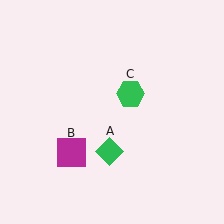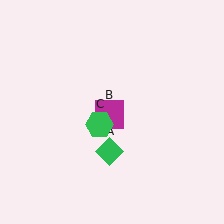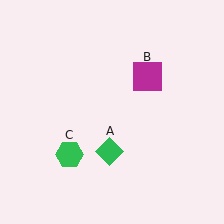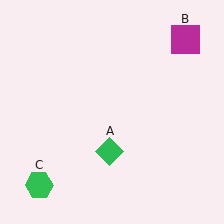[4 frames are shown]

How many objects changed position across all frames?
2 objects changed position: magenta square (object B), green hexagon (object C).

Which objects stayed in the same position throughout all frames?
Green diamond (object A) remained stationary.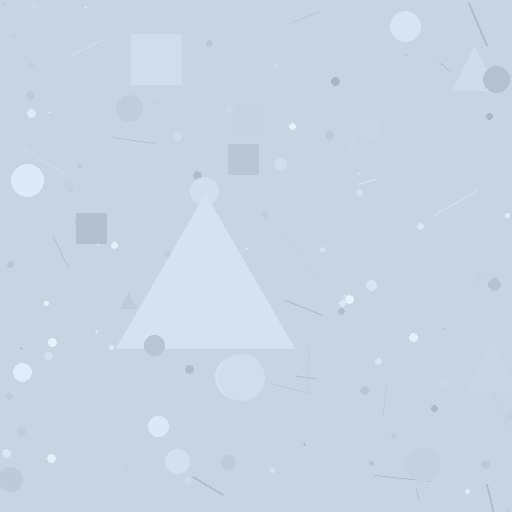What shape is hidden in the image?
A triangle is hidden in the image.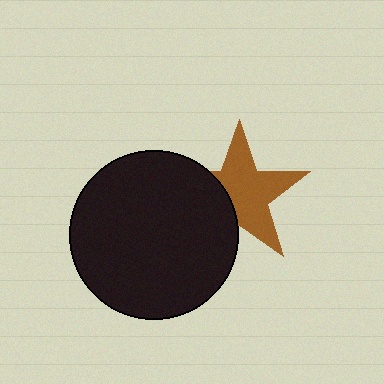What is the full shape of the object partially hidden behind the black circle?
The partially hidden object is a brown star.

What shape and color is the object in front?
The object in front is a black circle.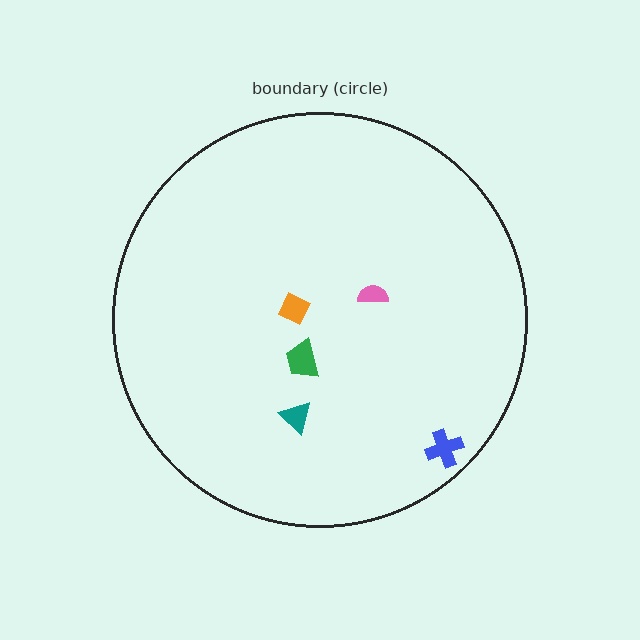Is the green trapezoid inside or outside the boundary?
Inside.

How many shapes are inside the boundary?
5 inside, 0 outside.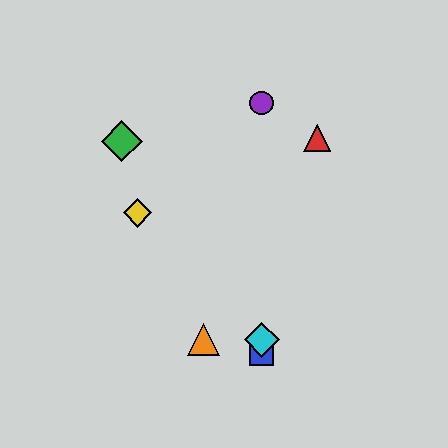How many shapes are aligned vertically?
3 shapes (the blue square, the purple circle, the cyan diamond) are aligned vertically.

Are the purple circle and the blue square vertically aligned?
Yes, both are at x≈262.